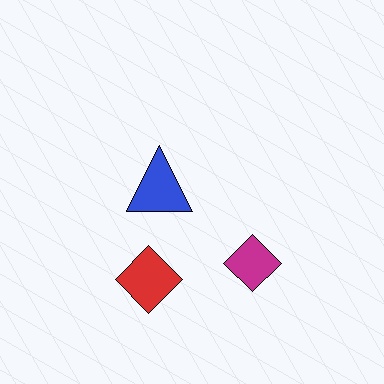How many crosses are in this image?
There are no crosses.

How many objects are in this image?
There are 3 objects.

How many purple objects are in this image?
There are no purple objects.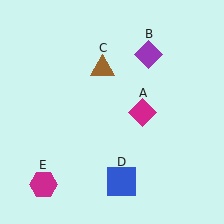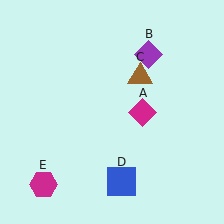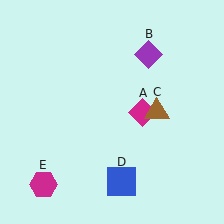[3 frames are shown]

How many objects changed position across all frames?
1 object changed position: brown triangle (object C).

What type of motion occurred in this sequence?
The brown triangle (object C) rotated clockwise around the center of the scene.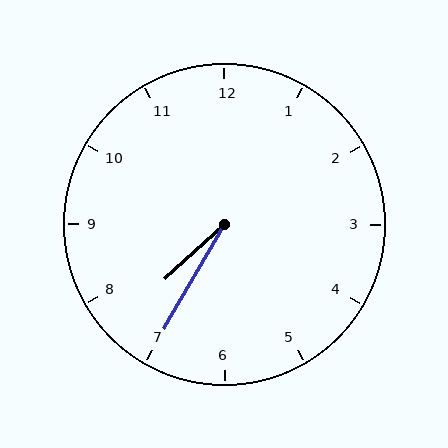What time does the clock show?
7:35.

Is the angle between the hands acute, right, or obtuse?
It is acute.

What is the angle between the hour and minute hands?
Approximately 18 degrees.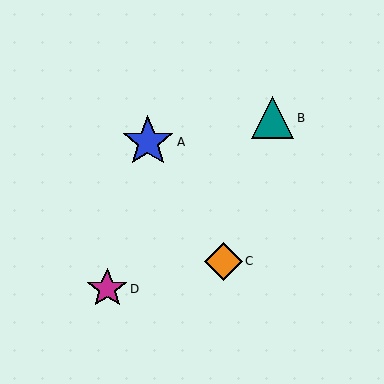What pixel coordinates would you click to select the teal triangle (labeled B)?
Click at (273, 118) to select the teal triangle B.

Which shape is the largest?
The blue star (labeled A) is the largest.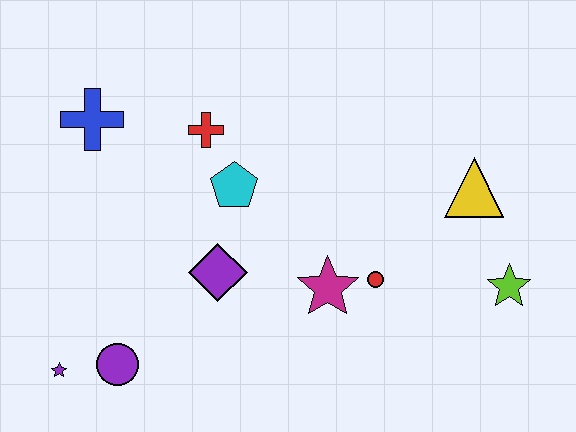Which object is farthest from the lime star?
The purple star is farthest from the lime star.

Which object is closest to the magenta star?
The red circle is closest to the magenta star.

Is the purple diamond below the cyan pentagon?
Yes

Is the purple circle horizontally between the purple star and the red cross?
Yes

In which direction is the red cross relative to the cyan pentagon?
The red cross is above the cyan pentagon.